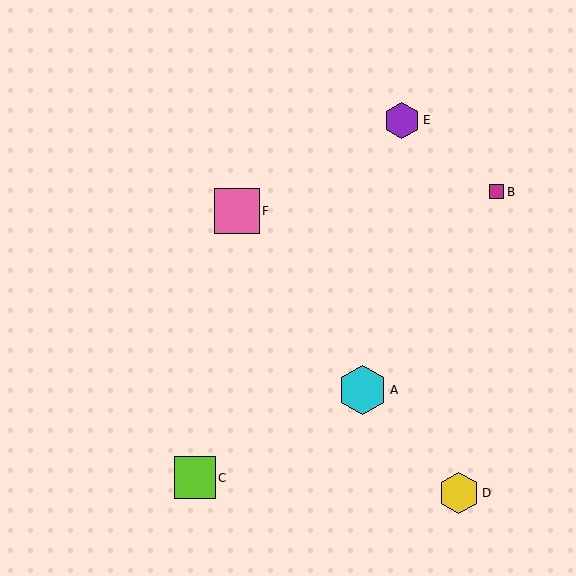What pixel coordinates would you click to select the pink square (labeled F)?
Click at (237, 211) to select the pink square F.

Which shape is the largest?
The cyan hexagon (labeled A) is the largest.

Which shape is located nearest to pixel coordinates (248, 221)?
The pink square (labeled F) at (237, 211) is nearest to that location.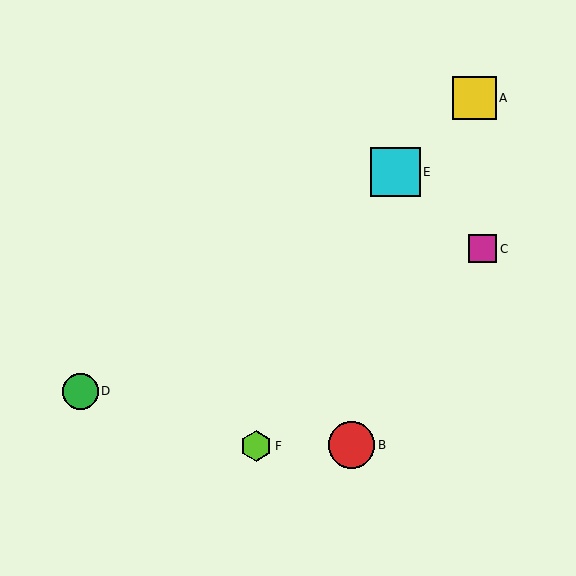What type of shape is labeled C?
Shape C is a magenta square.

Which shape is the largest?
The cyan square (labeled E) is the largest.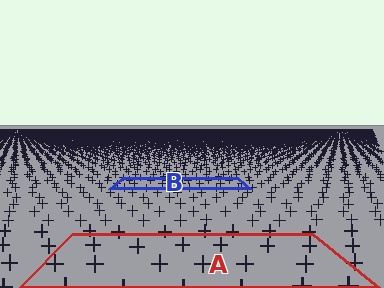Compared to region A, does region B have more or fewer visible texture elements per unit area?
Region B has more texture elements per unit area — they are packed more densely because it is farther away.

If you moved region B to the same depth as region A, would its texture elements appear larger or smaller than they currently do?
They would appear larger. At a closer depth, the same texture elements are projected at a bigger on-screen size.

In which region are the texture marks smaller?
The texture marks are smaller in region B, because it is farther away.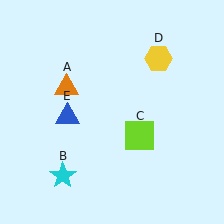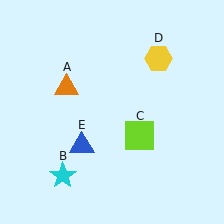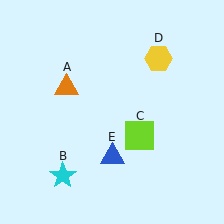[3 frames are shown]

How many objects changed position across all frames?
1 object changed position: blue triangle (object E).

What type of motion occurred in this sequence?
The blue triangle (object E) rotated counterclockwise around the center of the scene.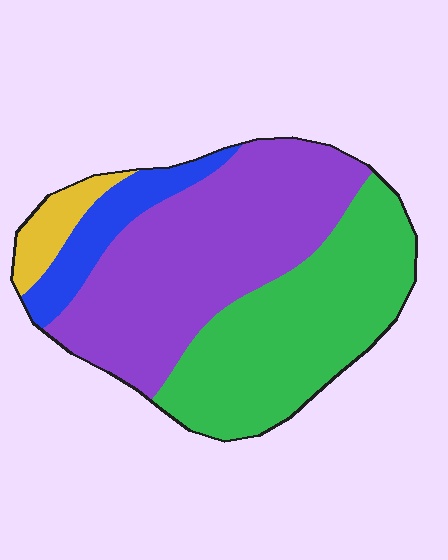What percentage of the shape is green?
Green covers about 40% of the shape.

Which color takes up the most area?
Purple, at roughly 45%.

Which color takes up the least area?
Yellow, at roughly 5%.